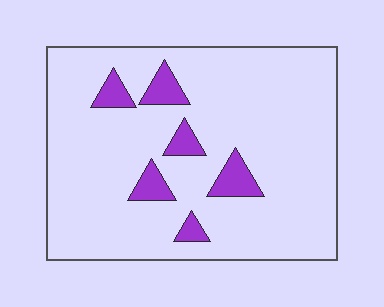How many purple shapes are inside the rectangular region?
6.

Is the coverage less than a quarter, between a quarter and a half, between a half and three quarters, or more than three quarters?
Less than a quarter.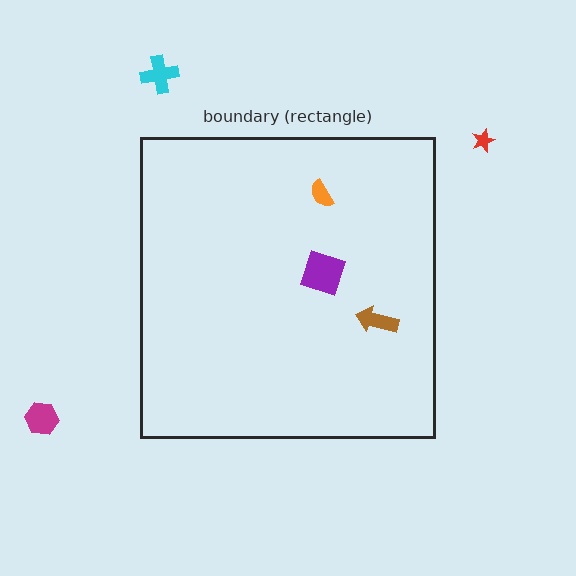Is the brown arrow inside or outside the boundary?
Inside.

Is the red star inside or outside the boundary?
Outside.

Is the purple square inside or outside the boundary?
Inside.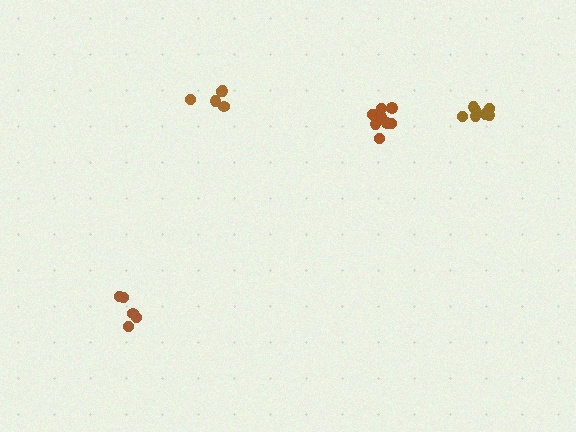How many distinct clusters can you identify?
There are 4 distinct clusters.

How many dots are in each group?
Group 1: 8 dots, Group 2: 5 dots, Group 3: 5 dots, Group 4: 9 dots (27 total).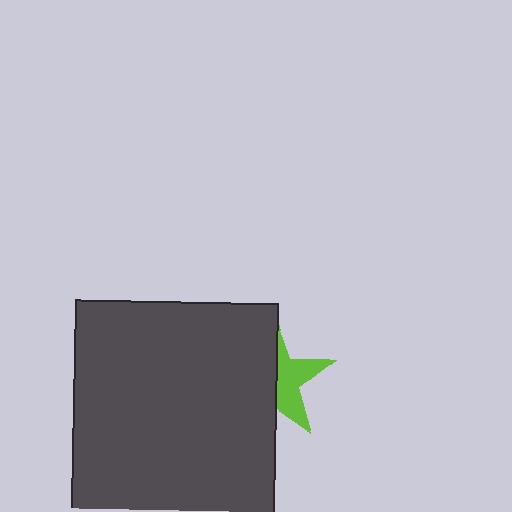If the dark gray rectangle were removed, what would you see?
You would see the complete lime star.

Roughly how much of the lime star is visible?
A small part of it is visible (roughly 44%).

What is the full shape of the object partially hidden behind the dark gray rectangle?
The partially hidden object is a lime star.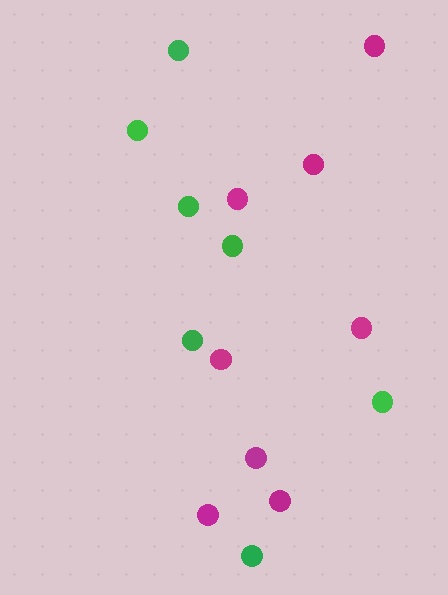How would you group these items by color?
There are 2 groups: one group of green circles (7) and one group of magenta circles (8).